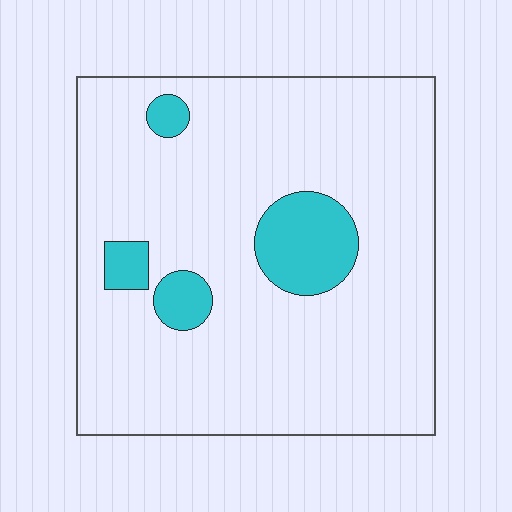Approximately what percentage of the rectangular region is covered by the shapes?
Approximately 10%.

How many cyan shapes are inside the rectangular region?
4.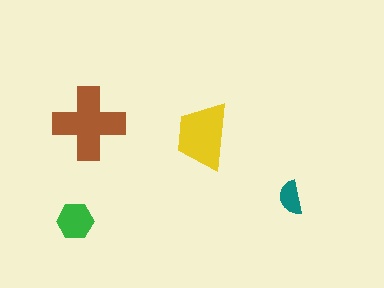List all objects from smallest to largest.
The teal semicircle, the green hexagon, the yellow trapezoid, the brown cross.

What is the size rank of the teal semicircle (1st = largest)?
4th.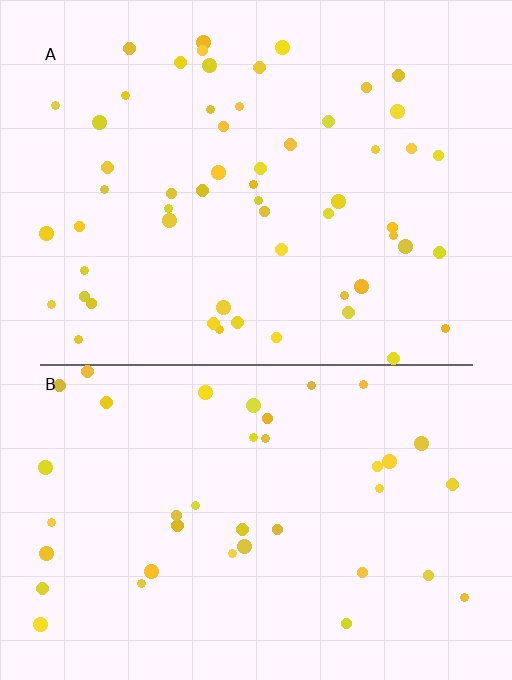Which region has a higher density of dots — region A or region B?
A (the top).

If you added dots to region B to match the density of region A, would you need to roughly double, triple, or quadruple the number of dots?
Approximately double.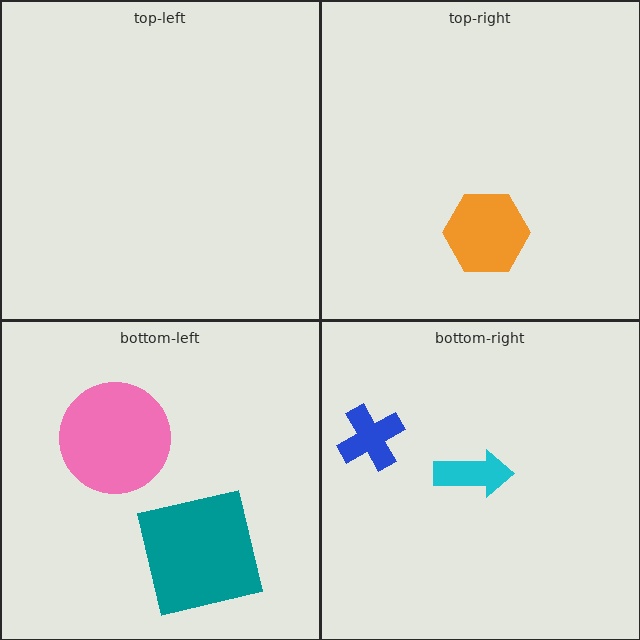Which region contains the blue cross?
The bottom-right region.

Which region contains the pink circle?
The bottom-left region.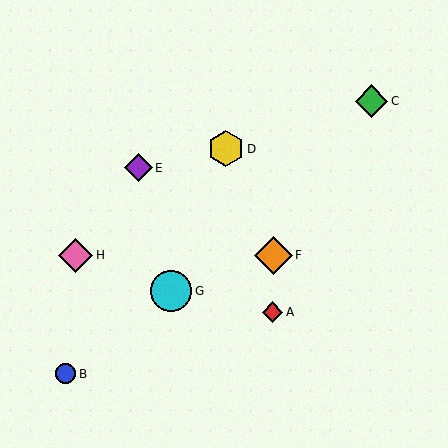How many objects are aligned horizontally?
2 objects (F, H) are aligned horizontally.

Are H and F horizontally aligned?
Yes, both are at y≈255.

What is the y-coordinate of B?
Object B is at y≈374.